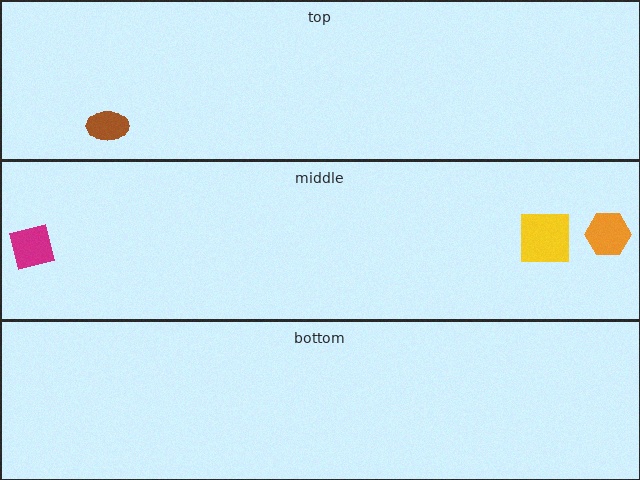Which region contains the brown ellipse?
The top region.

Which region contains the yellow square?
The middle region.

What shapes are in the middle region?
The magenta square, the orange hexagon, the yellow square.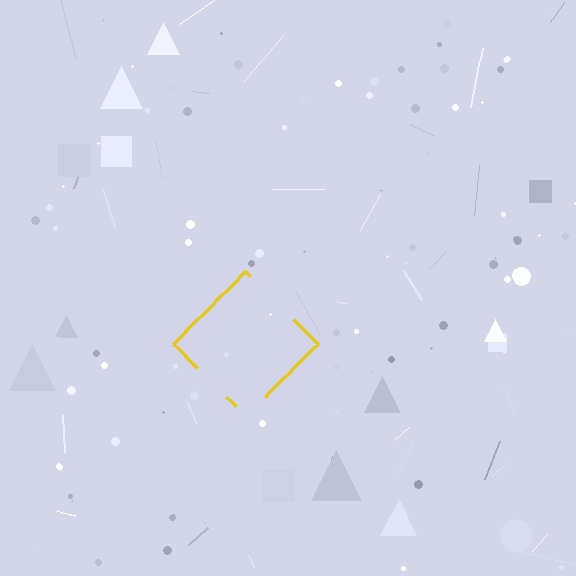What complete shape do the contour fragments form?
The contour fragments form a diamond.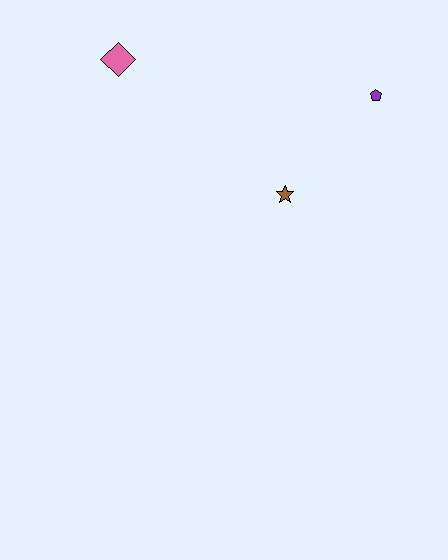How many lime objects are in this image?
There are no lime objects.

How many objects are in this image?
There are 3 objects.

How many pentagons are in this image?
There is 1 pentagon.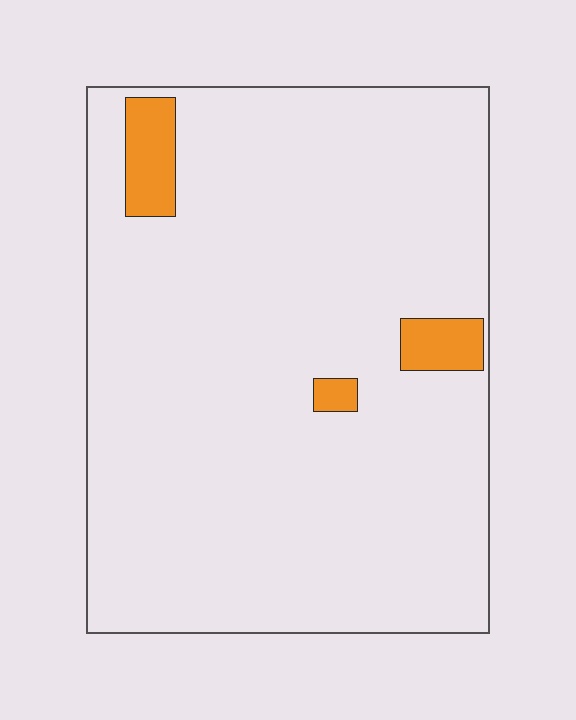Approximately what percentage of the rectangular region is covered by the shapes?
Approximately 5%.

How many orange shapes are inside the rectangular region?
3.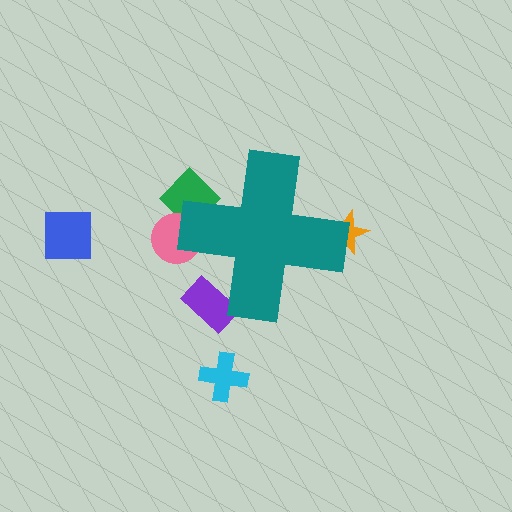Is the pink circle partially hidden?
Yes, the pink circle is partially hidden behind the teal cross.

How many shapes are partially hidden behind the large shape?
4 shapes are partially hidden.